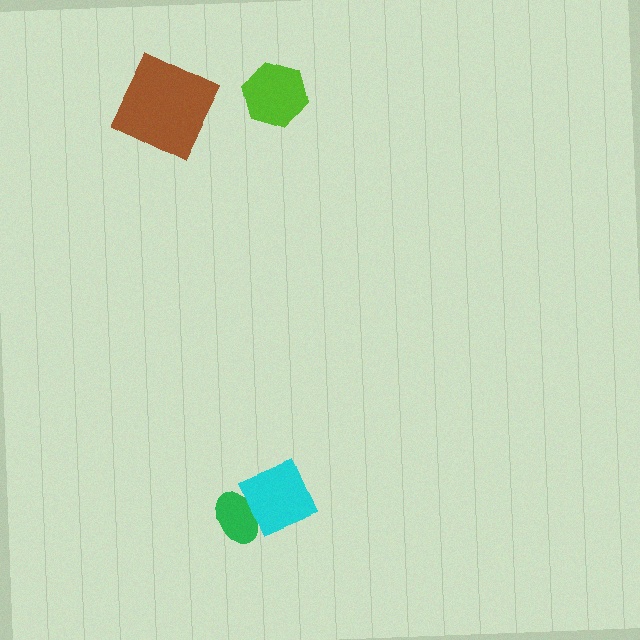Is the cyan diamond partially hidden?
No, no other shape covers it.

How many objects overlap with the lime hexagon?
0 objects overlap with the lime hexagon.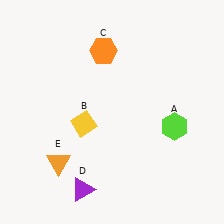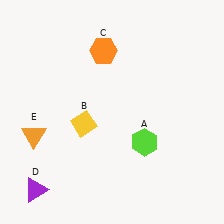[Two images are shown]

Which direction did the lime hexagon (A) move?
The lime hexagon (A) moved left.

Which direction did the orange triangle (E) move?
The orange triangle (E) moved up.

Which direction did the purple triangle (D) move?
The purple triangle (D) moved left.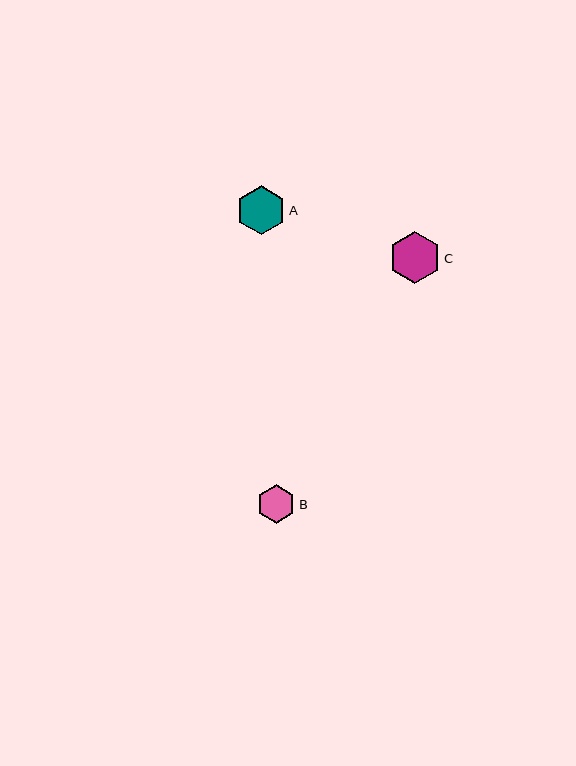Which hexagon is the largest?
Hexagon C is the largest with a size of approximately 51 pixels.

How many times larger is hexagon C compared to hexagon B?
Hexagon C is approximately 1.3 times the size of hexagon B.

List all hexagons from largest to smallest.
From largest to smallest: C, A, B.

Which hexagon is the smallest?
Hexagon B is the smallest with a size of approximately 39 pixels.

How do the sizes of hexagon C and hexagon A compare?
Hexagon C and hexagon A are approximately the same size.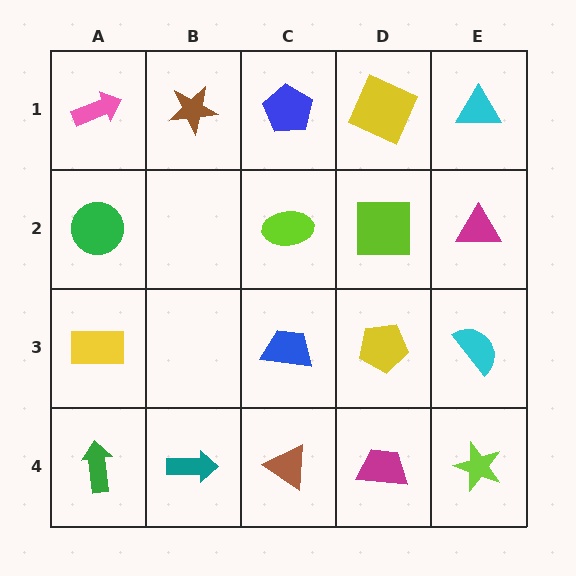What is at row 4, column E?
A lime star.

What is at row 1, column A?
A pink arrow.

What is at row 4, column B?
A teal arrow.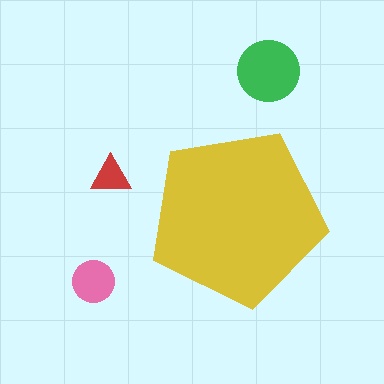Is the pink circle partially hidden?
No, the pink circle is fully visible.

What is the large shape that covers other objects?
A yellow pentagon.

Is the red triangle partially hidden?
No, the red triangle is fully visible.